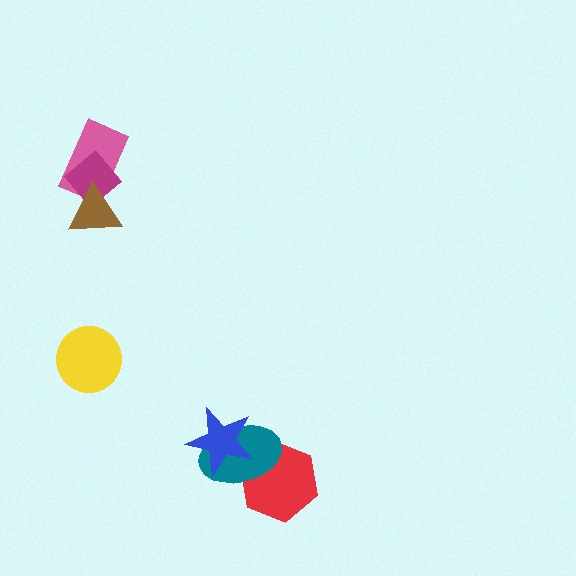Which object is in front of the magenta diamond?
The brown triangle is in front of the magenta diamond.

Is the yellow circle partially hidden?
No, no other shape covers it.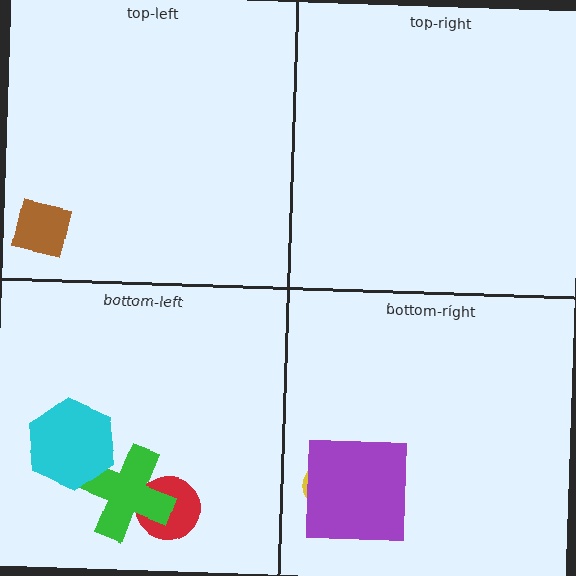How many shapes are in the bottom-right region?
2.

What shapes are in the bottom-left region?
The red circle, the green cross, the cyan hexagon.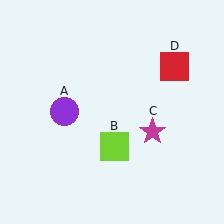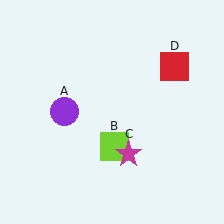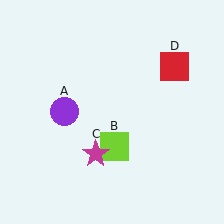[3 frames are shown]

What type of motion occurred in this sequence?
The magenta star (object C) rotated clockwise around the center of the scene.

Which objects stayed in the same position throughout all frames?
Purple circle (object A) and lime square (object B) and red square (object D) remained stationary.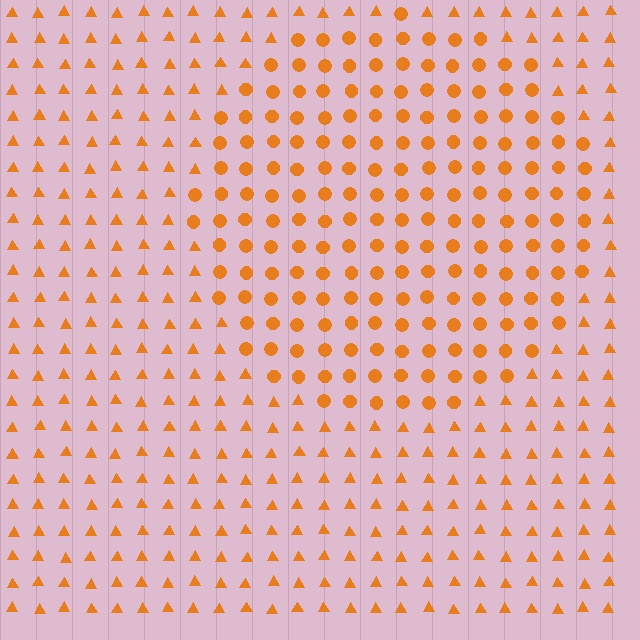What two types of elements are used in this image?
The image uses circles inside the circle region and triangles outside it.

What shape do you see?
I see a circle.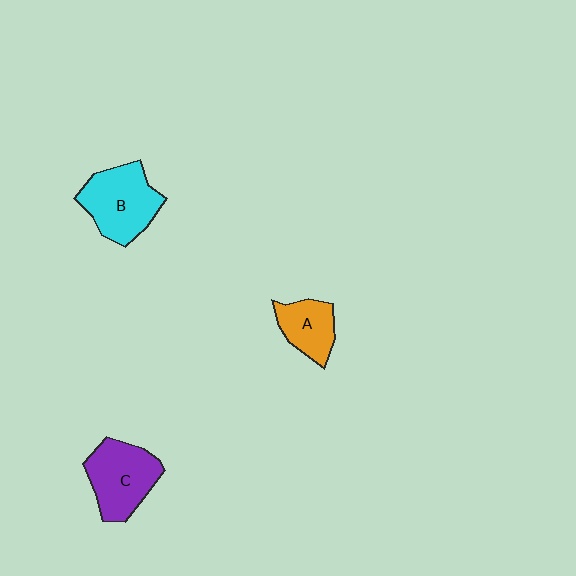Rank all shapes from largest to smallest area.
From largest to smallest: B (cyan), C (purple), A (orange).